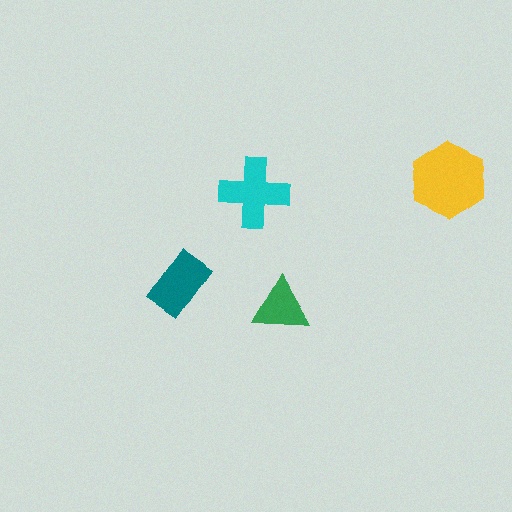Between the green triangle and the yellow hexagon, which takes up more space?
The yellow hexagon.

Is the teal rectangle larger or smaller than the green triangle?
Larger.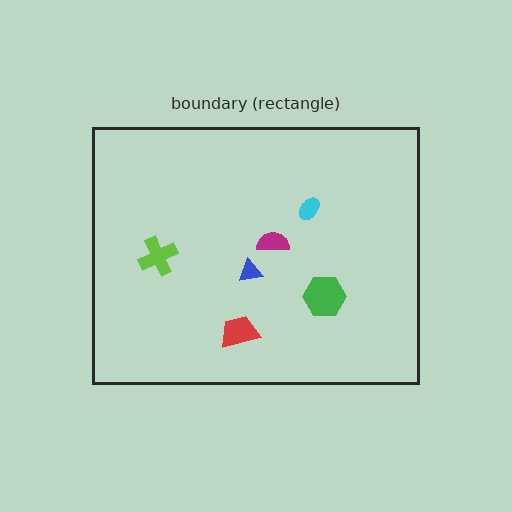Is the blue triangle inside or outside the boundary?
Inside.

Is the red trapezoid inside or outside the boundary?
Inside.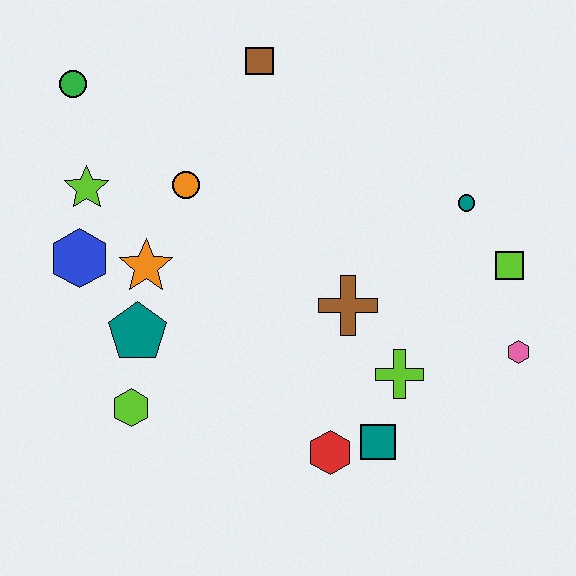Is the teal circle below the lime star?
Yes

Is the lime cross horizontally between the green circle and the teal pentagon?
No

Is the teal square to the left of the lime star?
No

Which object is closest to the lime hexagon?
The teal pentagon is closest to the lime hexagon.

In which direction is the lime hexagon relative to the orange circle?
The lime hexagon is below the orange circle.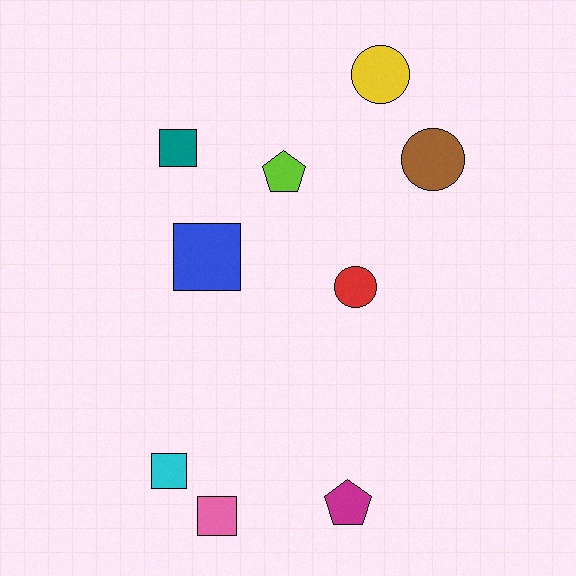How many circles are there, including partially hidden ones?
There are 3 circles.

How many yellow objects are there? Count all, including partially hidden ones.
There is 1 yellow object.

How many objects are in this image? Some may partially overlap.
There are 9 objects.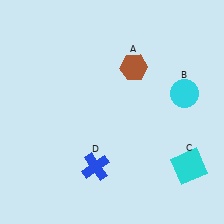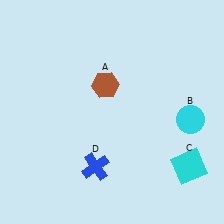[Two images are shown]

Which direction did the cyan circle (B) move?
The cyan circle (B) moved down.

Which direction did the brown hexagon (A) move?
The brown hexagon (A) moved left.